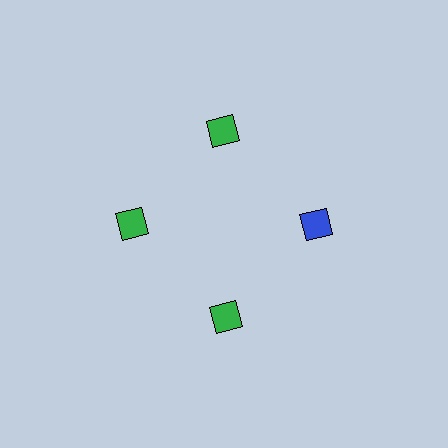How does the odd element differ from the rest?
It has a different color: blue instead of green.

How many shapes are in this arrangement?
There are 4 shapes arranged in a ring pattern.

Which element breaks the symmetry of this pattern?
The blue diamond at roughly the 3 o'clock position breaks the symmetry. All other shapes are green diamonds.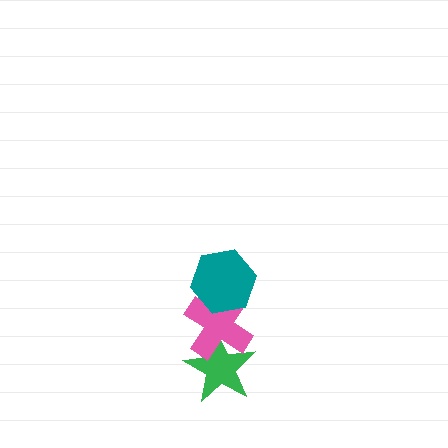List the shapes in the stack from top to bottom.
From top to bottom: the teal hexagon, the pink cross, the green star.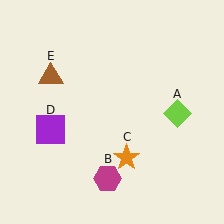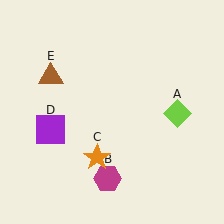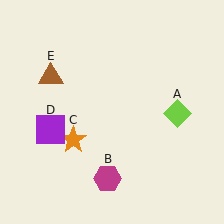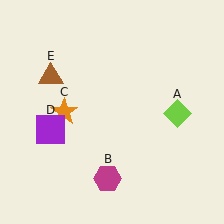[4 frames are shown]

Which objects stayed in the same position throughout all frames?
Lime diamond (object A) and magenta hexagon (object B) and purple square (object D) and brown triangle (object E) remained stationary.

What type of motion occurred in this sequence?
The orange star (object C) rotated clockwise around the center of the scene.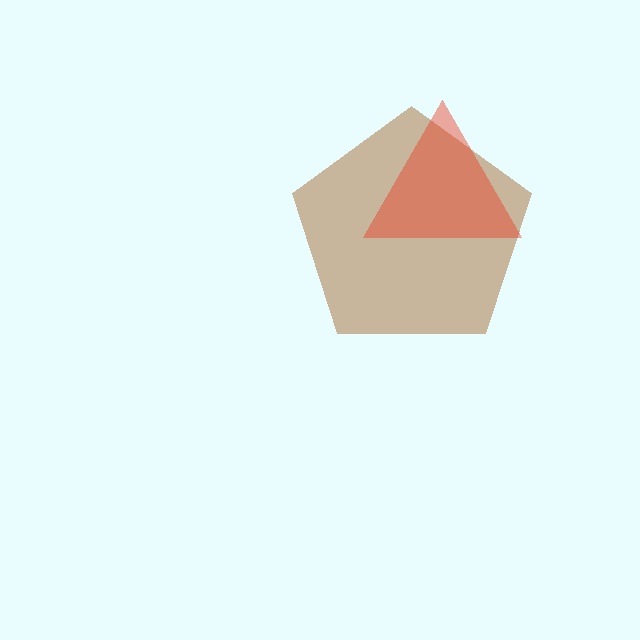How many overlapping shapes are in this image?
There are 2 overlapping shapes in the image.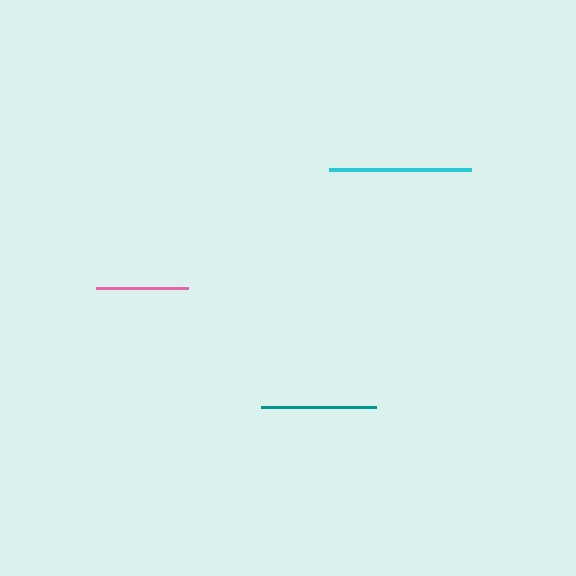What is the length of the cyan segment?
The cyan segment is approximately 141 pixels long.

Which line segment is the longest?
The cyan line is the longest at approximately 141 pixels.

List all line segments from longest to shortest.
From longest to shortest: cyan, teal, pink.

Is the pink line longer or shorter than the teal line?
The teal line is longer than the pink line.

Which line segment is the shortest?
The pink line is the shortest at approximately 93 pixels.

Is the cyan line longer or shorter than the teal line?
The cyan line is longer than the teal line.